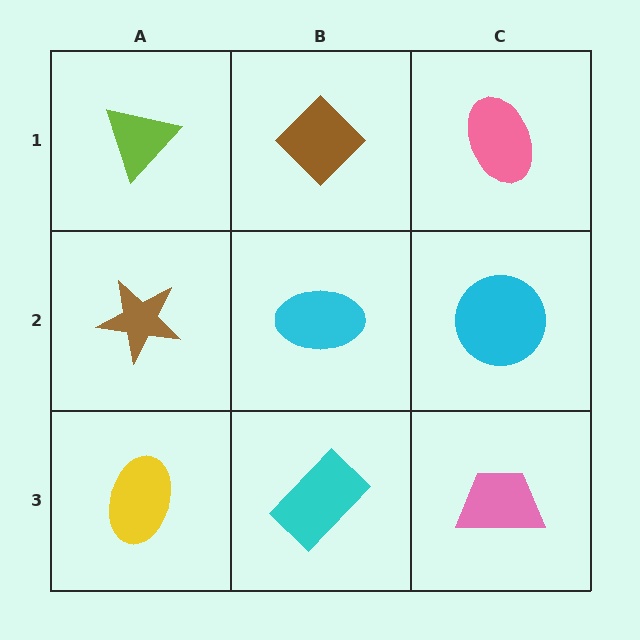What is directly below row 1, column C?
A cyan circle.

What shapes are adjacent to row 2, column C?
A pink ellipse (row 1, column C), a pink trapezoid (row 3, column C), a cyan ellipse (row 2, column B).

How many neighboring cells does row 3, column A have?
2.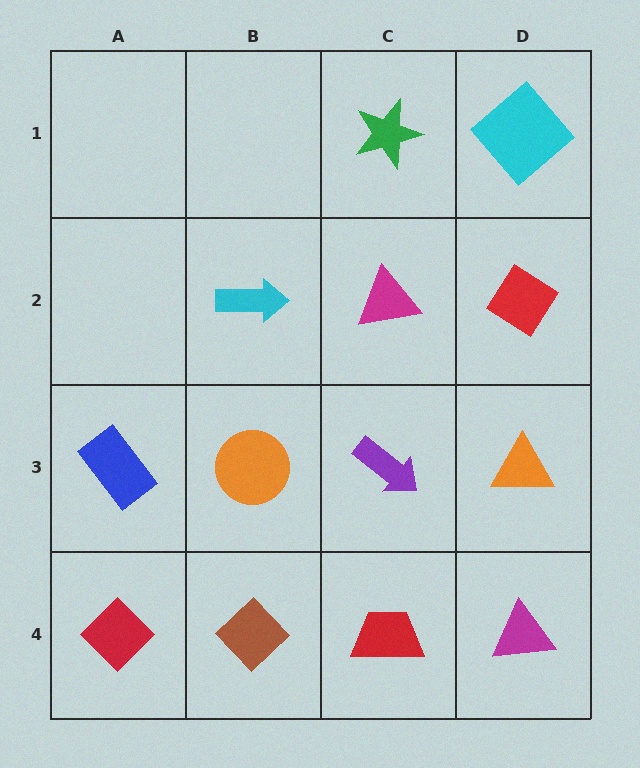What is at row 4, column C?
A red trapezoid.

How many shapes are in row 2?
3 shapes.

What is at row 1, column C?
A green star.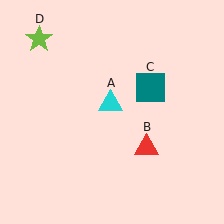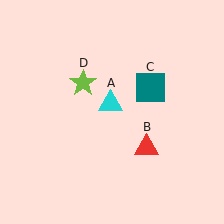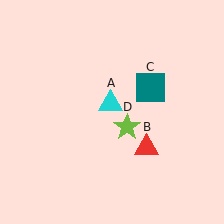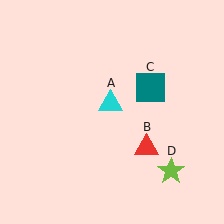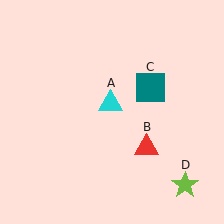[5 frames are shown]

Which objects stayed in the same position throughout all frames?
Cyan triangle (object A) and red triangle (object B) and teal square (object C) remained stationary.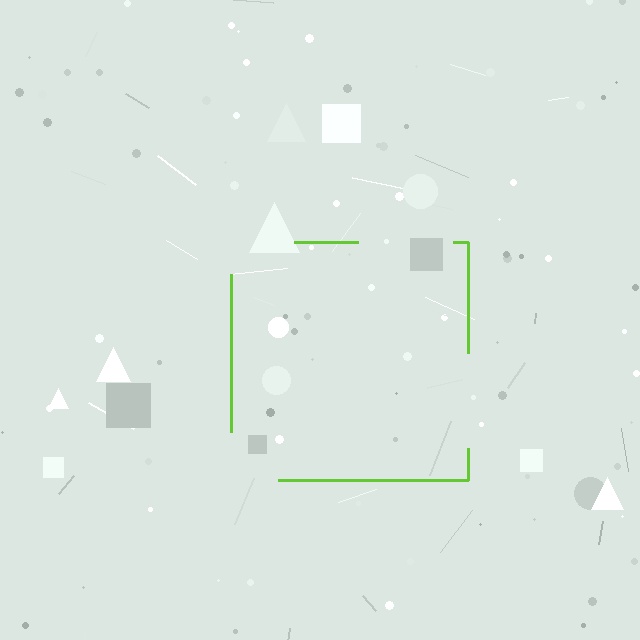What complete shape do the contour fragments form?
The contour fragments form a square.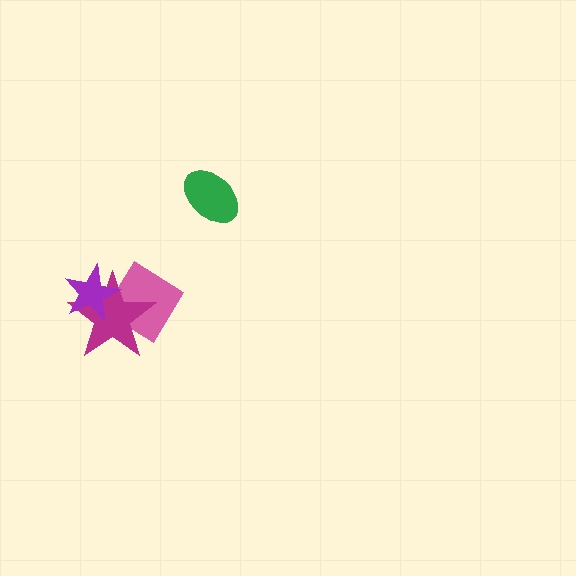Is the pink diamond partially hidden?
Yes, it is partially covered by another shape.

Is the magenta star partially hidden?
Yes, it is partially covered by another shape.